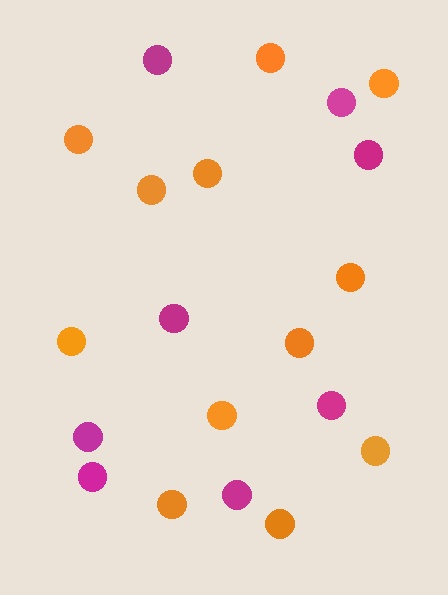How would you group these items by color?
There are 2 groups: one group of magenta circles (8) and one group of orange circles (12).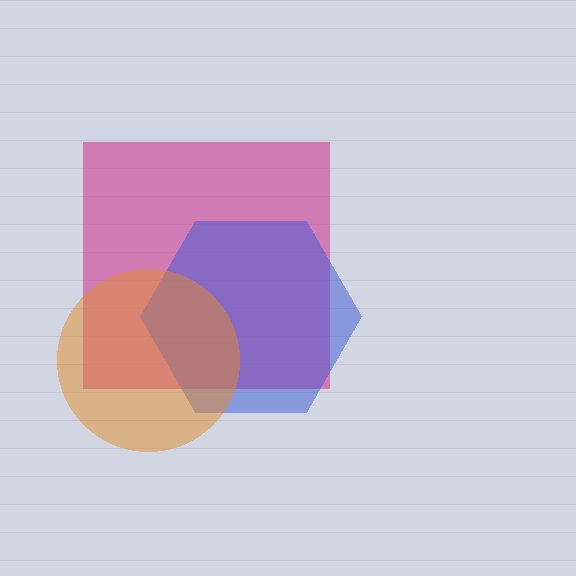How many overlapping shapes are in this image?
There are 3 overlapping shapes in the image.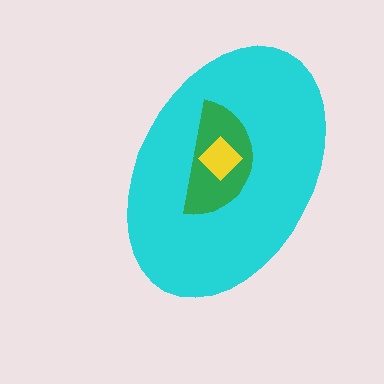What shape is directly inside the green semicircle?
The yellow diamond.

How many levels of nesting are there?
3.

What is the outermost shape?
The cyan ellipse.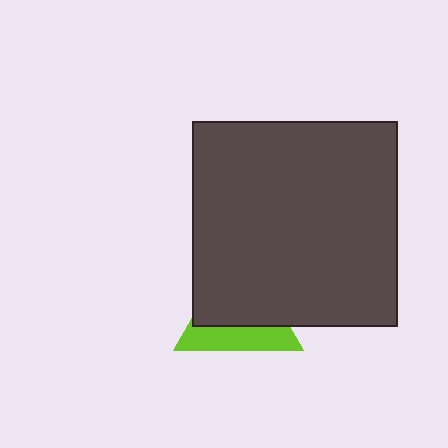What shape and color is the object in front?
The object in front is a dark gray square.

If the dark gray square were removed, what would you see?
You would see the complete lime triangle.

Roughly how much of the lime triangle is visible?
A small part of it is visible (roughly 38%).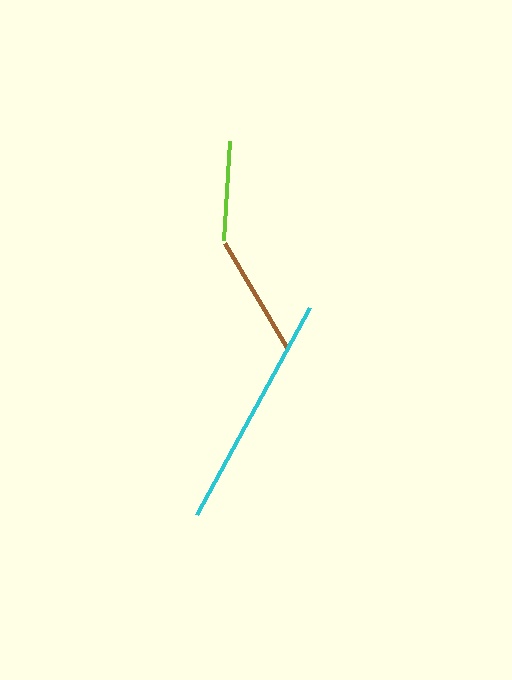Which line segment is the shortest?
The lime line is the shortest at approximately 100 pixels.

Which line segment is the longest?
The cyan line is the longest at approximately 236 pixels.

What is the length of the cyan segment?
The cyan segment is approximately 236 pixels long.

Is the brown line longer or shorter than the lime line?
The brown line is longer than the lime line.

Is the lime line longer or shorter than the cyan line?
The cyan line is longer than the lime line.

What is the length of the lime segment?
The lime segment is approximately 100 pixels long.